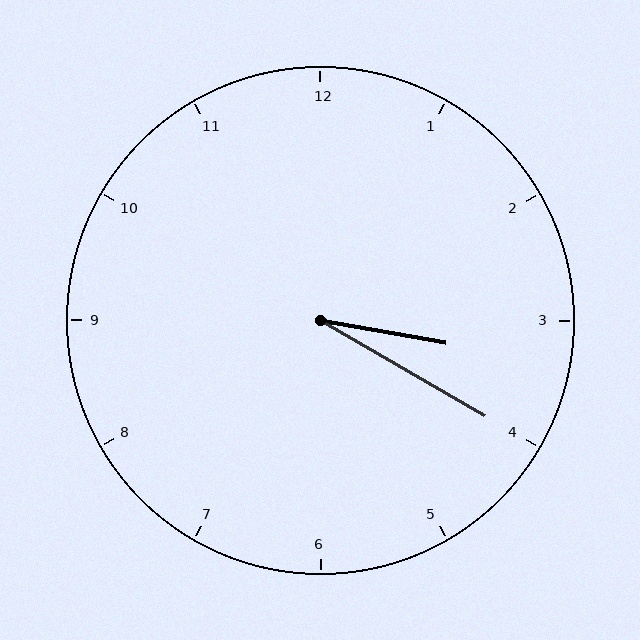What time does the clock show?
3:20.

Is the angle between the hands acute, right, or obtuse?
It is acute.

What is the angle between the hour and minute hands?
Approximately 20 degrees.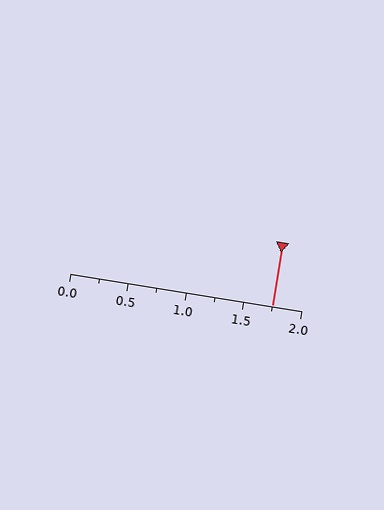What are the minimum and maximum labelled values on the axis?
The axis runs from 0.0 to 2.0.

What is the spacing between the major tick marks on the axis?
The major ticks are spaced 0.5 apart.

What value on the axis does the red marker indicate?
The marker indicates approximately 1.75.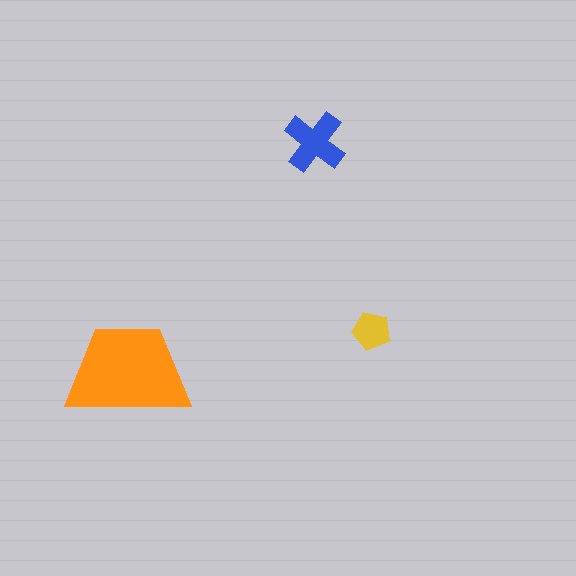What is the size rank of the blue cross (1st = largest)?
2nd.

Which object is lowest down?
The orange trapezoid is bottommost.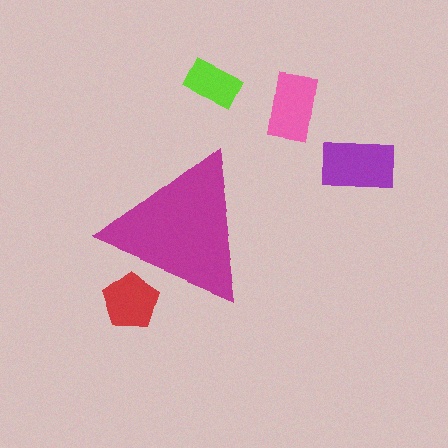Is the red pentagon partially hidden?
Yes, the red pentagon is partially hidden behind the magenta triangle.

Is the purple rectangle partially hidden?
No, the purple rectangle is fully visible.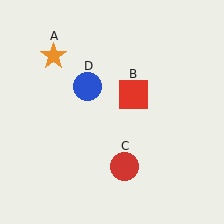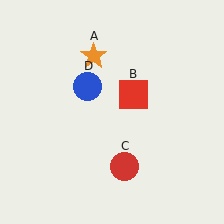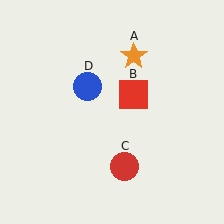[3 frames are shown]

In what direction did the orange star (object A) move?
The orange star (object A) moved right.